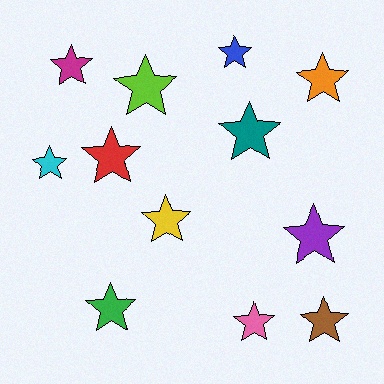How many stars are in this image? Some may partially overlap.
There are 12 stars.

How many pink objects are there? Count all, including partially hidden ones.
There is 1 pink object.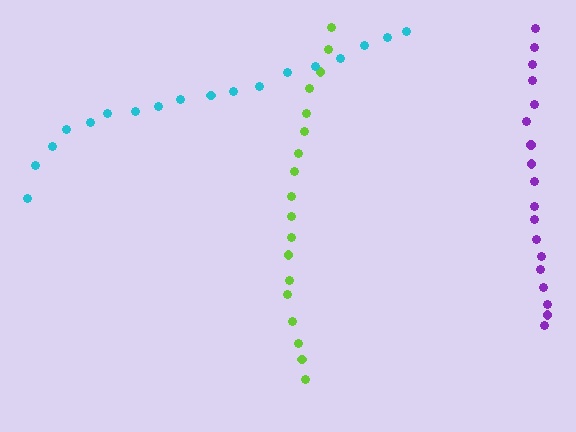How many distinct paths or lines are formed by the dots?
There are 3 distinct paths.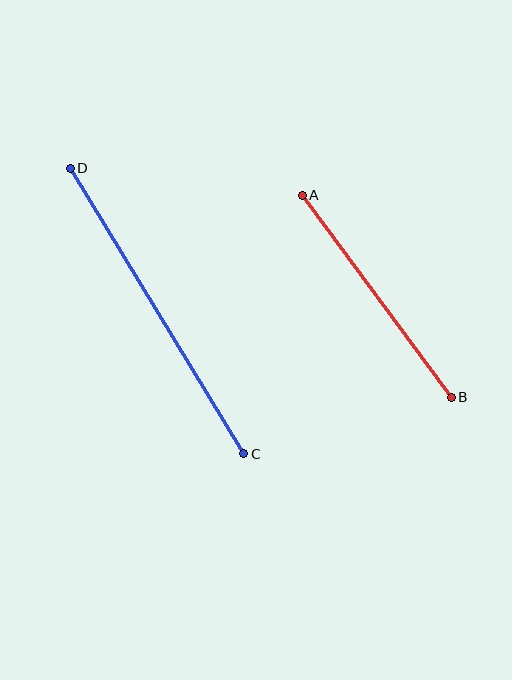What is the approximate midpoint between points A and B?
The midpoint is at approximately (377, 296) pixels.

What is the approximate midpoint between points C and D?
The midpoint is at approximately (157, 311) pixels.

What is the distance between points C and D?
The distance is approximately 334 pixels.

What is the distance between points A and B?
The distance is approximately 251 pixels.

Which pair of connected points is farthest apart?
Points C and D are farthest apart.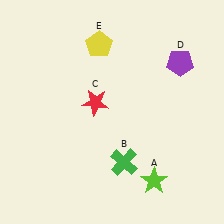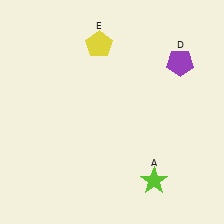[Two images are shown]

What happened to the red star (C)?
The red star (C) was removed in Image 2. It was in the top-left area of Image 1.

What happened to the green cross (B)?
The green cross (B) was removed in Image 2. It was in the bottom-right area of Image 1.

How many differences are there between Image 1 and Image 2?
There are 2 differences between the two images.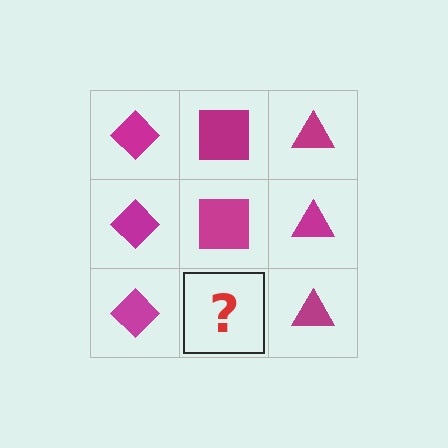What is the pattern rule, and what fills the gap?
The rule is that each column has a consistent shape. The gap should be filled with a magenta square.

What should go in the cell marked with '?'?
The missing cell should contain a magenta square.